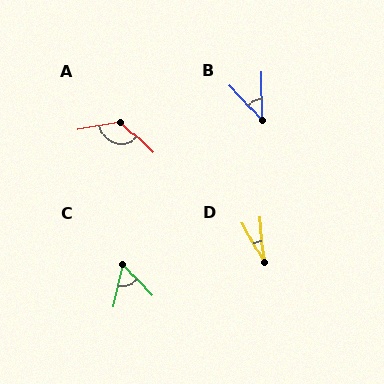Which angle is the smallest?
D, at approximately 24 degrees.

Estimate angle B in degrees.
Approximately 42 degrees.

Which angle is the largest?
A, at approximately 125 degrees.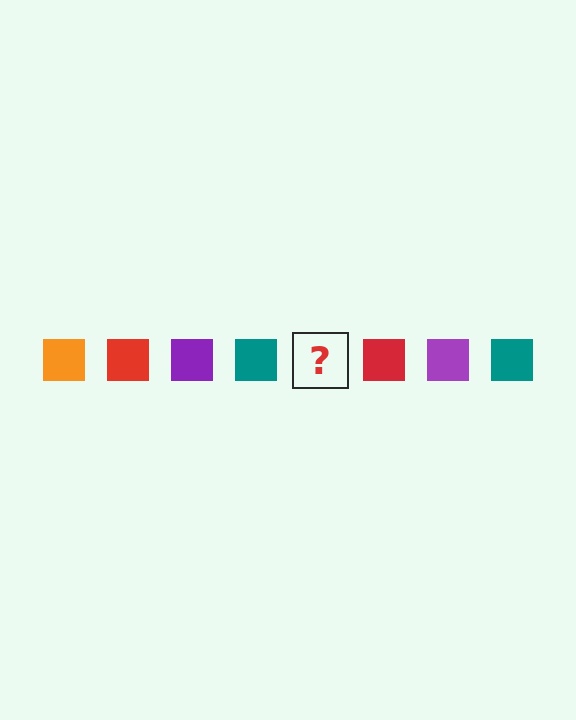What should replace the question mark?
The question mark should be replaced with an orange square.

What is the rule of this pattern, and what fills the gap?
The rule is that the pattern cycles through orange, red, purple, teal squares. The gap should be filled with an orange square.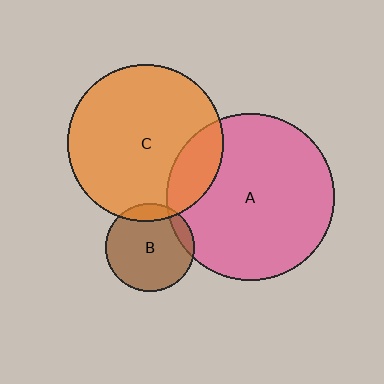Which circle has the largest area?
Circle A (pink).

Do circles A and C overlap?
Yes.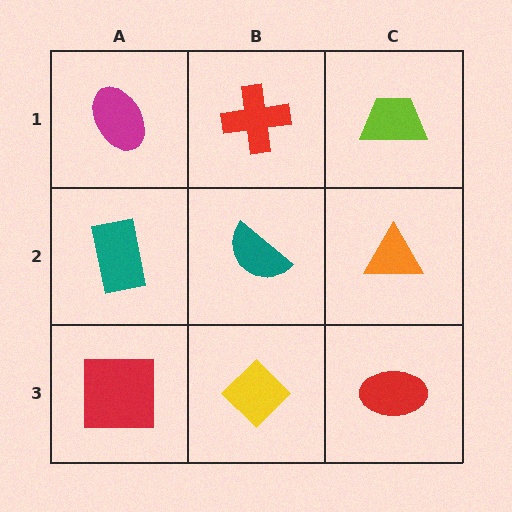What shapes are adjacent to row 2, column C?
A lime trapezoid (row 1, column C), a red ellipse (row 3, column C), a teal semicircle (row 2, column B).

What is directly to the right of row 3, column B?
A red ellipse.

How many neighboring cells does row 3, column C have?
2.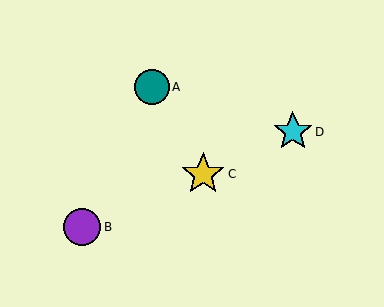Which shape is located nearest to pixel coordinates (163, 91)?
The teal circle (labeled A) at (152, 87) is nearest to that location.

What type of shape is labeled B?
Shape B is a purple circle.